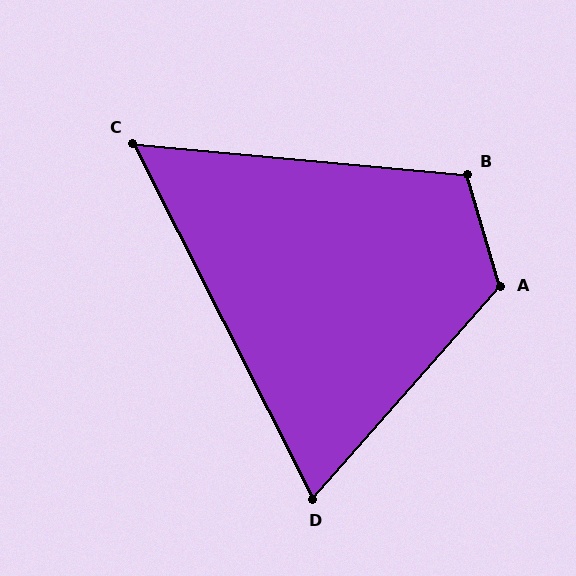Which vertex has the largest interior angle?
A, at approximately 122 degrees.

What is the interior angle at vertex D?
Approximately 68 degrees (acute).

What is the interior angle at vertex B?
Approximately 112 degrees (obtuse).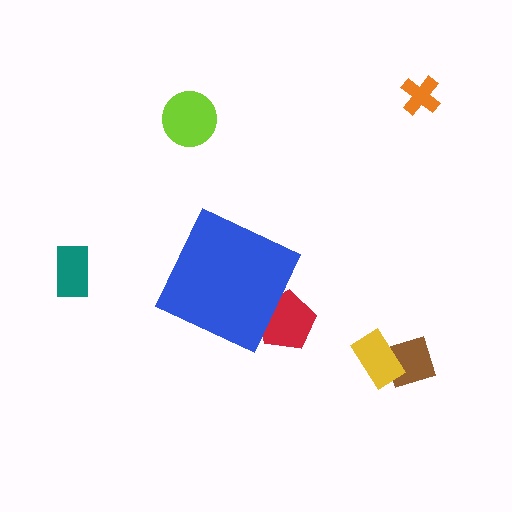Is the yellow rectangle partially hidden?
No, the yellow rectangle is fully visible.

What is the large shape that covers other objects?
A blue diamond.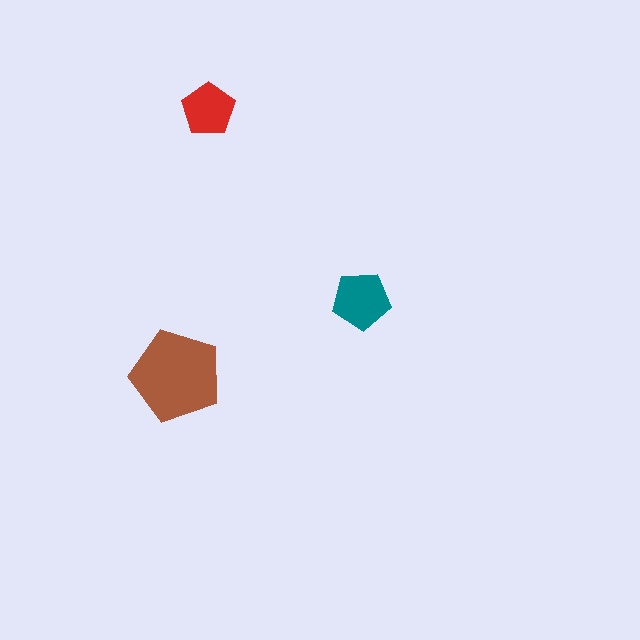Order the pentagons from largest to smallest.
the brown one, the teal one, the red one.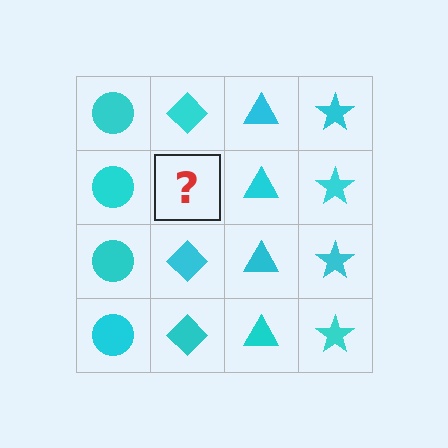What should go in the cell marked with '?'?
The missing cell should contain a cyan diamond.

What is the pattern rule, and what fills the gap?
The rule is that each column has a consistent shape. The gap should be filled with a cyan diamond.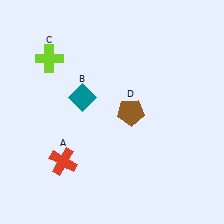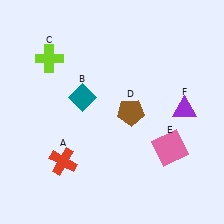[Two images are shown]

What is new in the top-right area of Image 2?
A purple triangle (F) was added in the top-right area of Image 2.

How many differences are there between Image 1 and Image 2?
There are 2 differences between the two images.